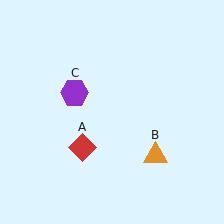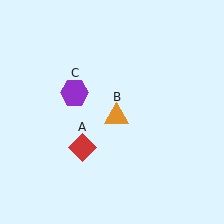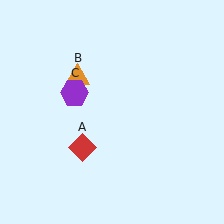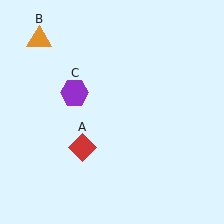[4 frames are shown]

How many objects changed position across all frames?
1 object changed position: orange triangle (object B).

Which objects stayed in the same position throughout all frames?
Red diamond (object A) and purple hexagon (object C) remained stationary.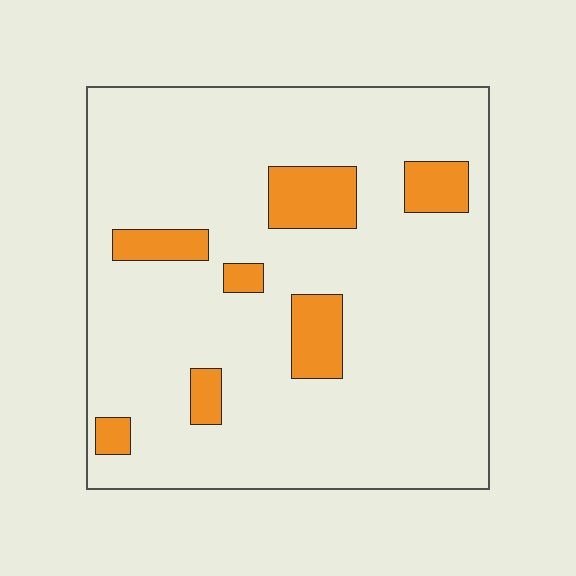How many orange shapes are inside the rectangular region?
7.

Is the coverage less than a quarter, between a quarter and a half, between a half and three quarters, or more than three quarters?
Less than a quarter.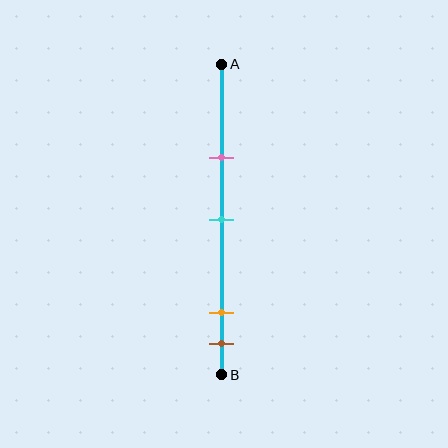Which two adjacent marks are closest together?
The orange and brown marks are the closest adjacent pair.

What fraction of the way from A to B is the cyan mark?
The cyan mark is approximately 50% (0.5) of the way from A to B.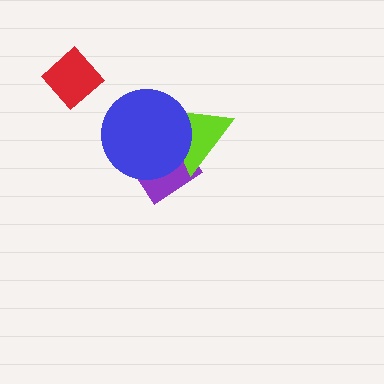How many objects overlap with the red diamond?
0 objects overlap with the red diamond.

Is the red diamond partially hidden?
No, no other shape covers it.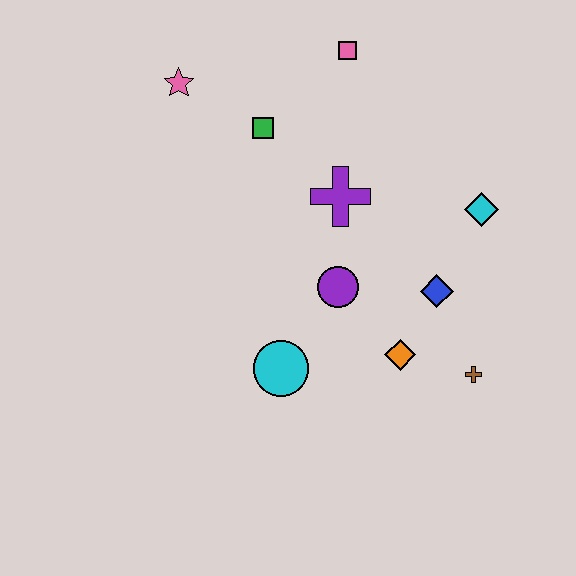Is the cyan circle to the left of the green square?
No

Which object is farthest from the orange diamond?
The pink star is farthest from the orange diamond.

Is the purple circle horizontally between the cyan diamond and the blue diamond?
No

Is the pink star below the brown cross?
No